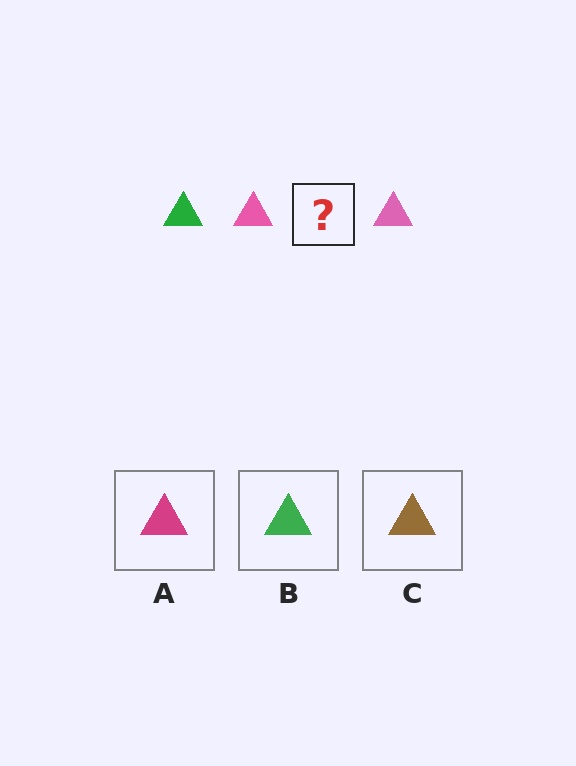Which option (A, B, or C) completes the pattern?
B.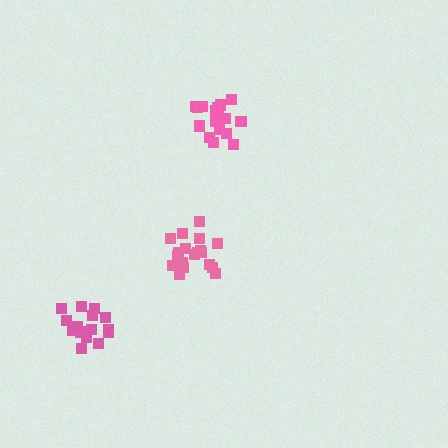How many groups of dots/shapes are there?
There are 3 groups.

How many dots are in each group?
Group 1: 15 dots, Group 2: 16 dots, Group 3: 20 dots (51 total).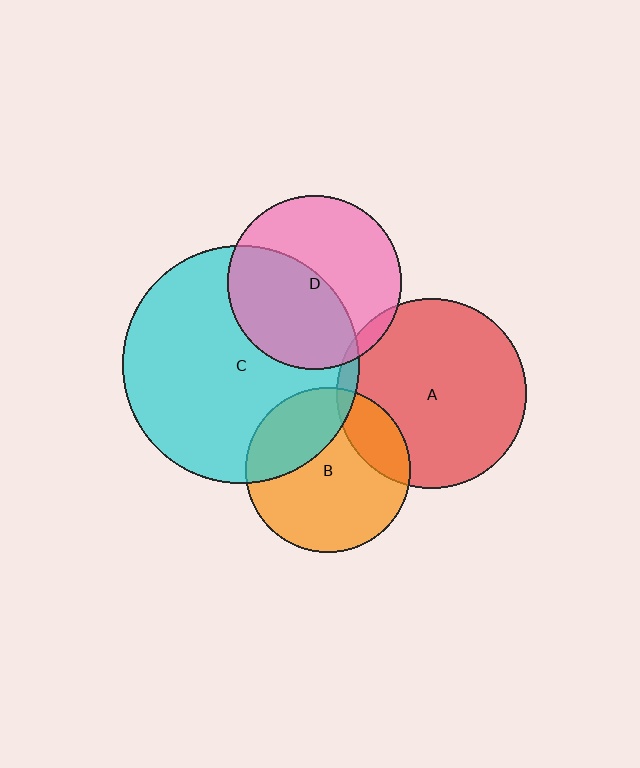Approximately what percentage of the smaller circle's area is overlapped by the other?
Approximately 20%.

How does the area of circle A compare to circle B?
Approximately 1.3 times.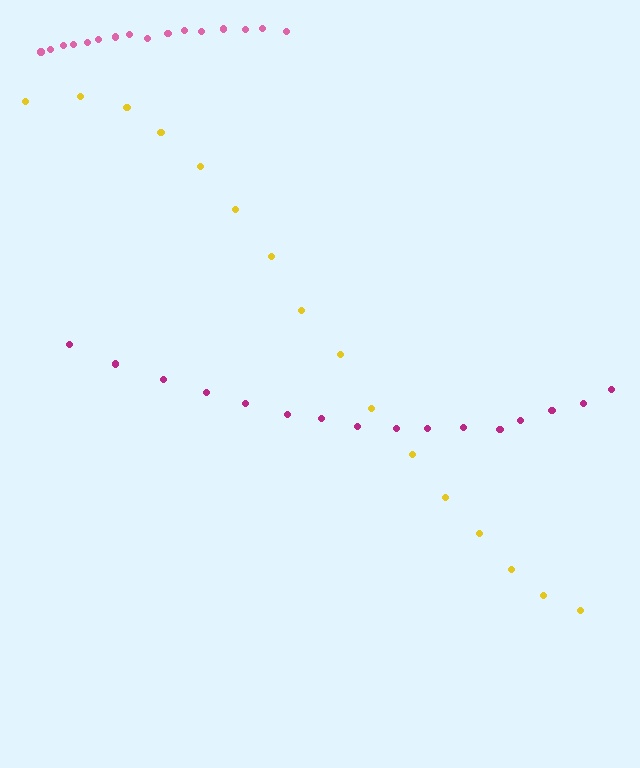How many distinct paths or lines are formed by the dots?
There are 3 distinct paths.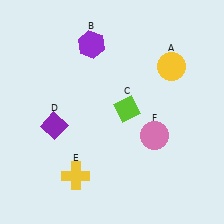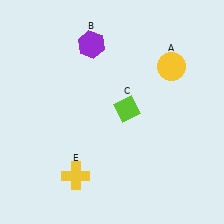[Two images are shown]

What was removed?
The pink circle (F), the purple diamond (D) were removed in Image 2.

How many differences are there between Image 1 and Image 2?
There are 2 differences between the two images.